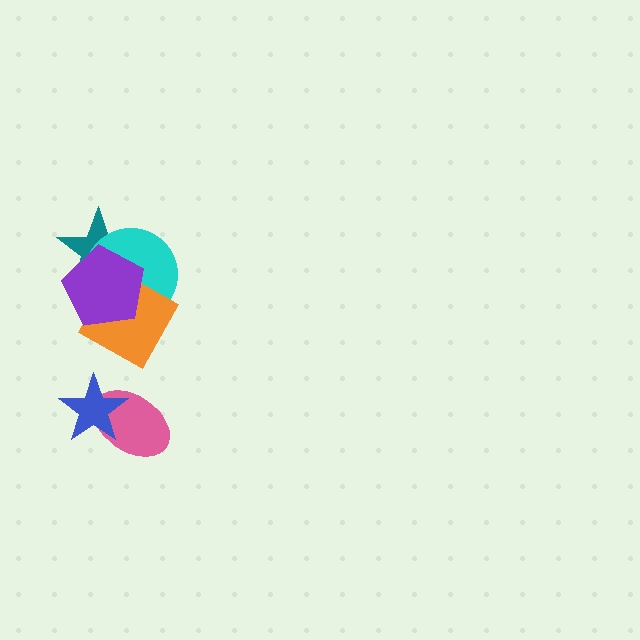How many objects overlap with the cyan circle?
3 objects overlap with the cyan circle.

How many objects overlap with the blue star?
1 object overlaps with the blue star.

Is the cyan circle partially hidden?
Yes, it is partially covered by another shape.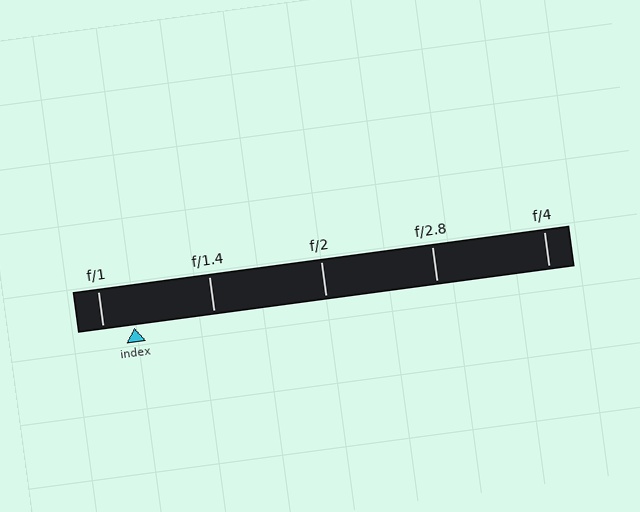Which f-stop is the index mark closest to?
The index mark is closest to f/1.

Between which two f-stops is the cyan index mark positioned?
The index mark is between f/1 and f/1.4.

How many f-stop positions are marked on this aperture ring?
There are 5 f-stop positions marked.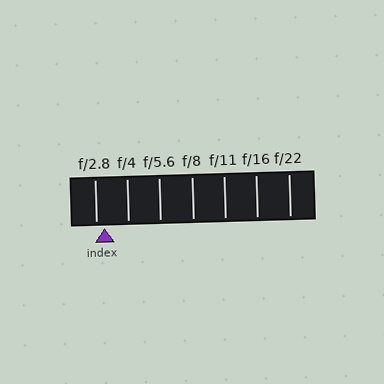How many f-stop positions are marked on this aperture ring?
There are 7 f-stop positions marked.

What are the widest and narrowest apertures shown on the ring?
The widest aperture shown is f/2.8 and the narrowest is f/22.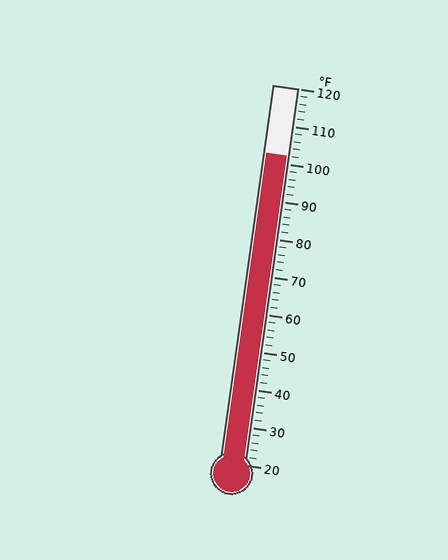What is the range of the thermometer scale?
The thermometer scale ranges from 20°F to 120°F.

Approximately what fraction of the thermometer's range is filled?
The thermometer is filled to approximately 80% of its range.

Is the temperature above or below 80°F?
The temperature is above 80°F.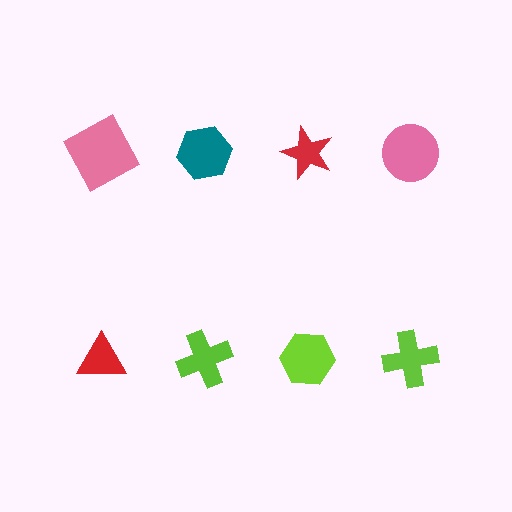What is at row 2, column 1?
A red triangle.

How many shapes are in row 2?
4 shapes.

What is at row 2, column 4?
A lime cross.